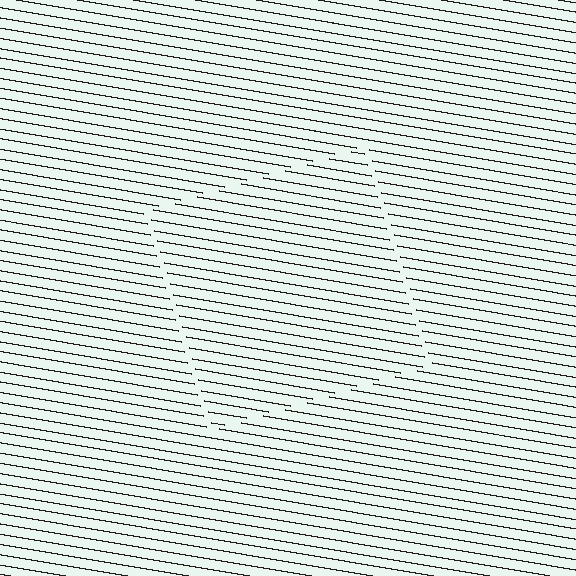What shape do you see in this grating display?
An illusory square. The interior of the shape contains the same grating, shifted by half a period — the contour is defined by the phase discontinuity where line-ends from the inner and outer gratings abut.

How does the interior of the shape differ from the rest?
The interior of the shape contains the same grating, shifted by half a period — the contour is defined by the phase discontinuity where line-ends from the inner and outer gratings abut.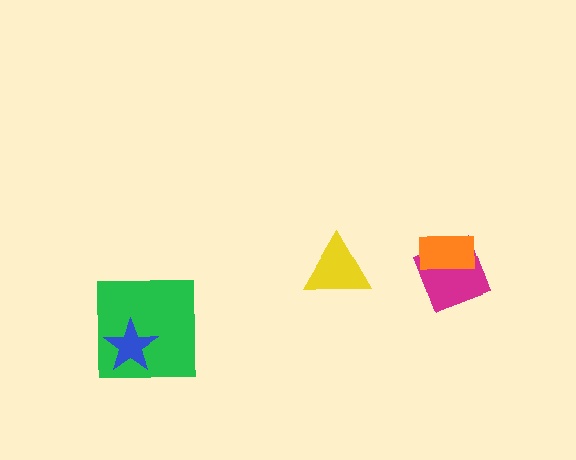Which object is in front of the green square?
The blue star is in front of the green square.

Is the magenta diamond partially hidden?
Yes, it is partially covered by another shape.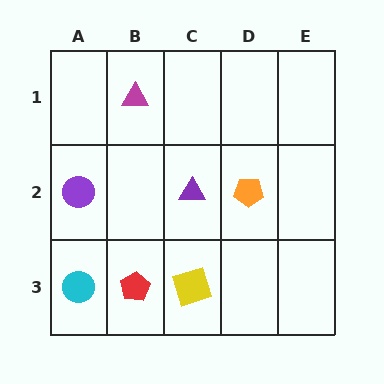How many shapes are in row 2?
3 shapes.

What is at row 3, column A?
A cyan circle.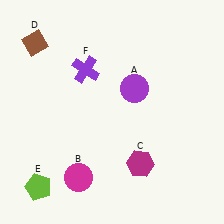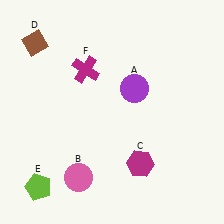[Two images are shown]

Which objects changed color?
B changed from magenta to pink. F changed from purple to magenta.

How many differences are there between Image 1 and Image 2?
There are 2 differences between the two images.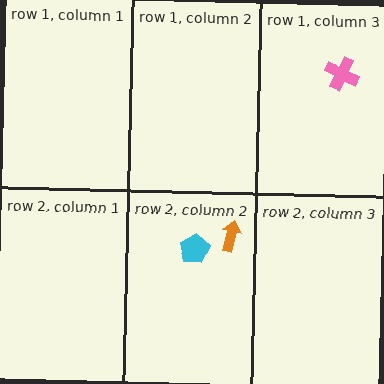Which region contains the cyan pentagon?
The row 2, column 2 region.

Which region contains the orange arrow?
The row 2, column 2 region.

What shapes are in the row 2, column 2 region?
The orange arrow, the cyan pentagon.